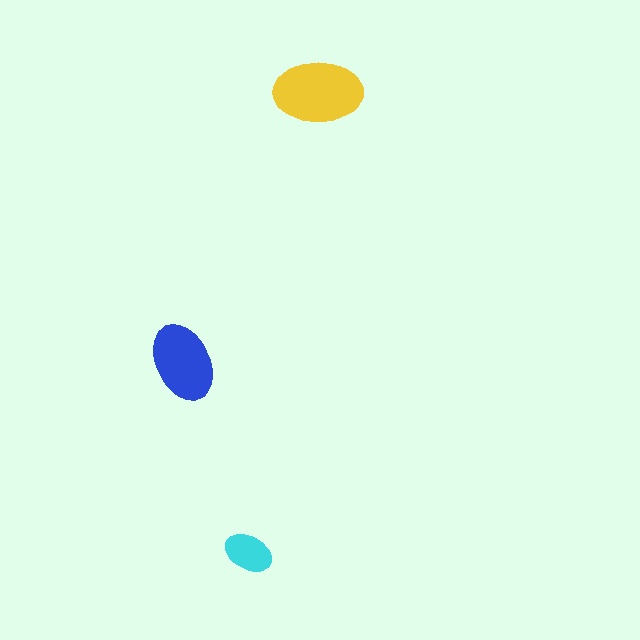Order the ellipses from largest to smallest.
the yellow one, the blue one, the cyan one.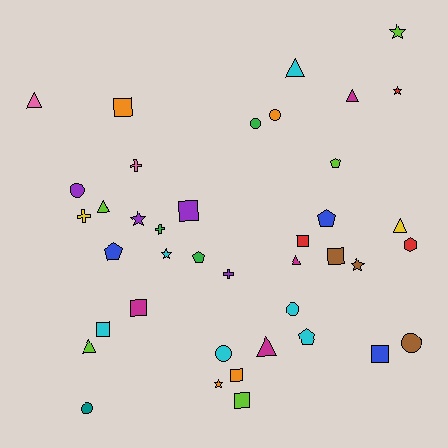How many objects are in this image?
There are 40 objects.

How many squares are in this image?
There are 9 squares.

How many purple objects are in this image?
There are 4 purple objects.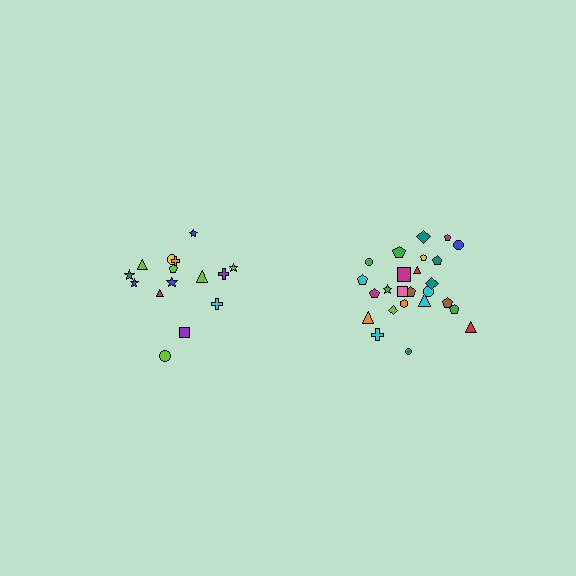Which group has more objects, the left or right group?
The right group.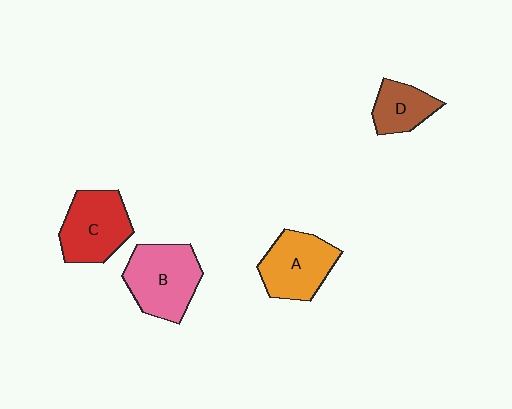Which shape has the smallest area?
Shape D (brown).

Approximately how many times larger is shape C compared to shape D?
Approximately 1.6 times.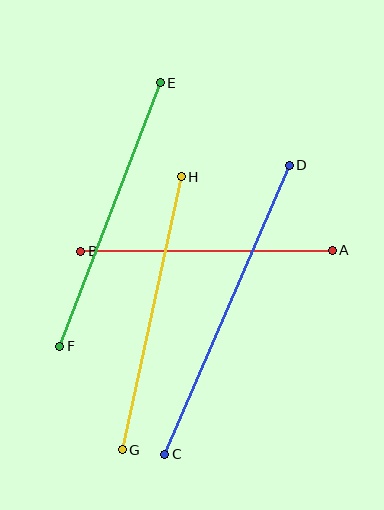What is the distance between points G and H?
The distance is approximately 279 pixels.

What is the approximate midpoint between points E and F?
The midpoint is at approximately (110, 214) pixels.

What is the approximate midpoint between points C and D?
The midpoint is at approximately (227, 310) pixels.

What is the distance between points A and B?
The distance is approximately 251 pixels.